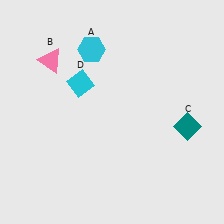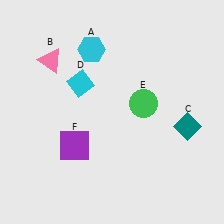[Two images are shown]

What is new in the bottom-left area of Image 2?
A purple square (F) was added in the bottom-left area of Image 2.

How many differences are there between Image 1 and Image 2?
There are 2 differences between the two images.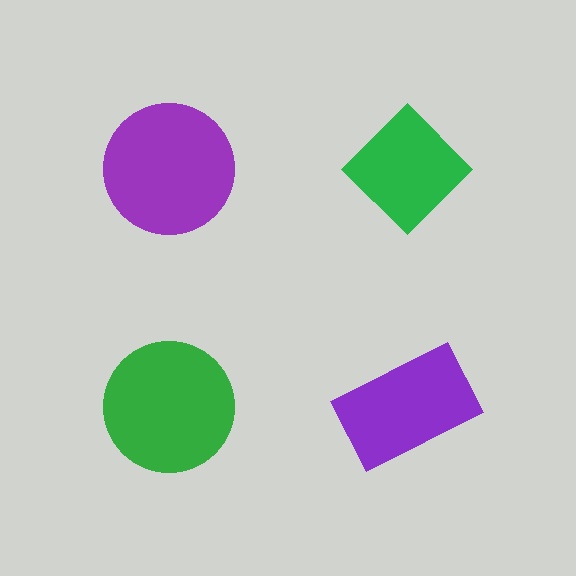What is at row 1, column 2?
A green diamond.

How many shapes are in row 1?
2 shapes.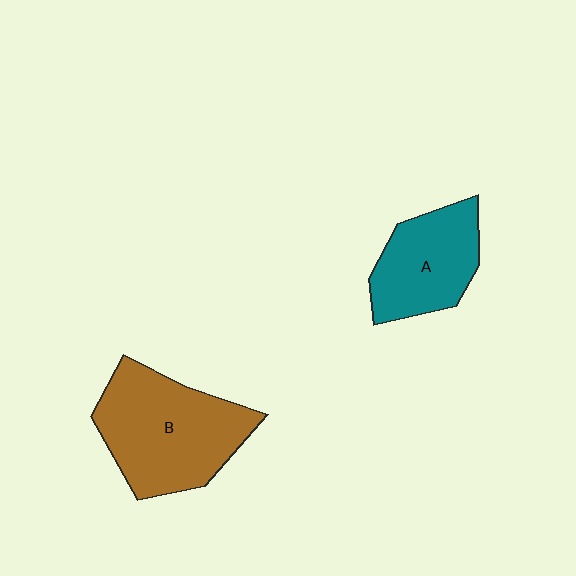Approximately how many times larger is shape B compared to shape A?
Approximately 1.5 times.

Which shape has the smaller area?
Shape A (teal).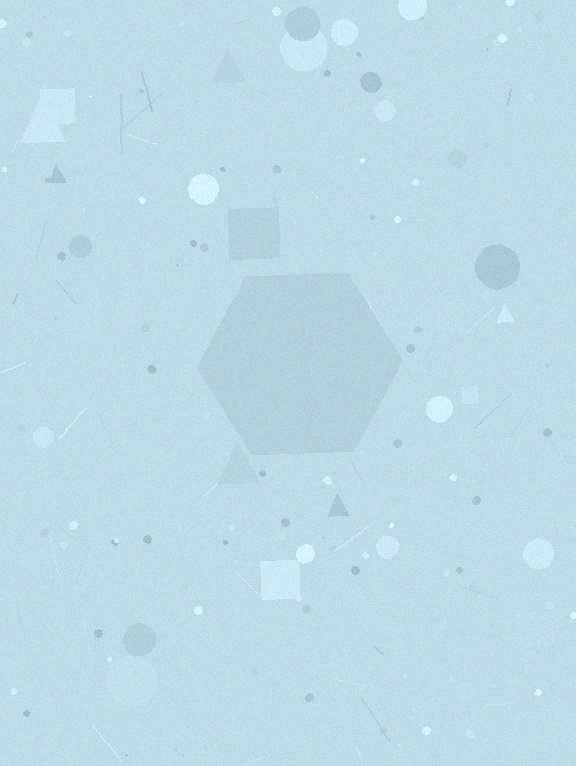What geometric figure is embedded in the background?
A hexagon is embedded in the background.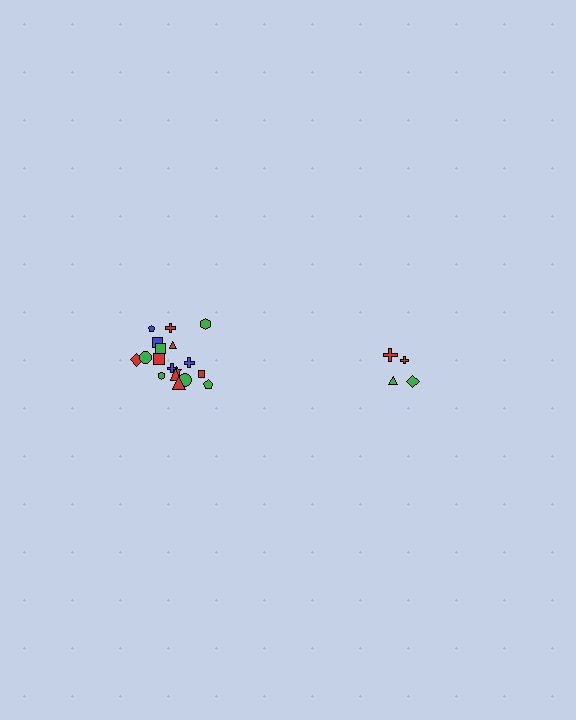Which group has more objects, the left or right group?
The left group.